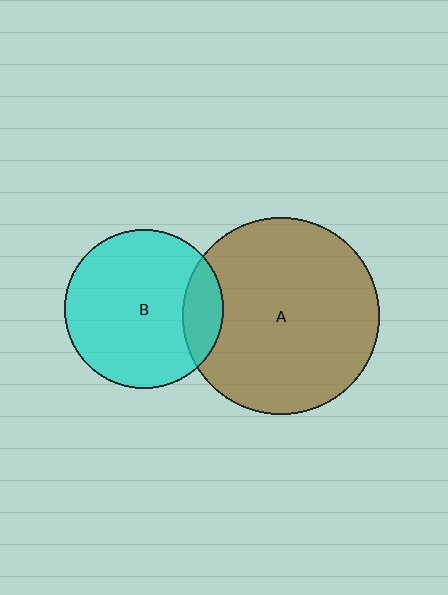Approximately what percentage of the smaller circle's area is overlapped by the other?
Approximately 15%.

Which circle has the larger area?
Circle A (brown).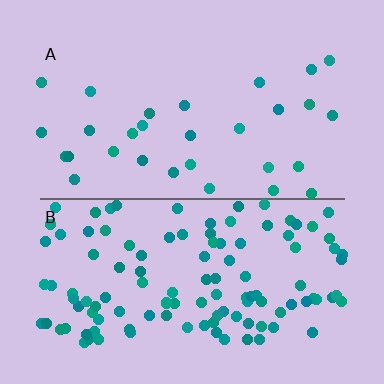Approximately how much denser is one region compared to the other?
Approximately 3.9× — region B over region A.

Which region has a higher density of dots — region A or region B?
B (the bottom).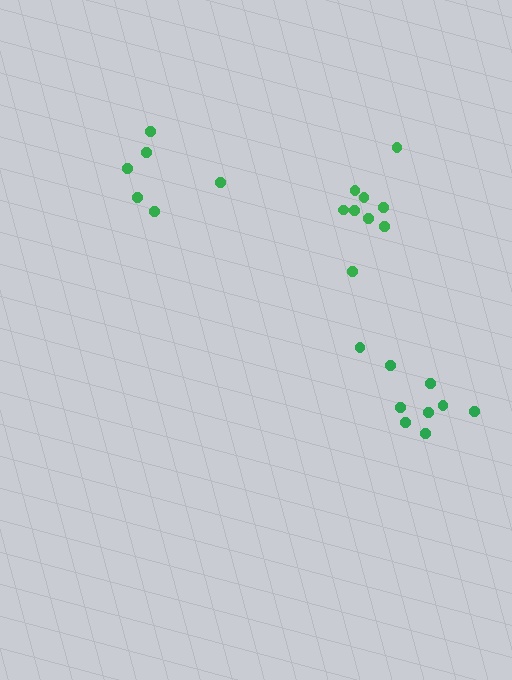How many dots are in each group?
Group 1: 9 dots, Group 2: 9 dots, Group 3: 6 dots (24 total).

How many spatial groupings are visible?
There are 3 spatial groupings.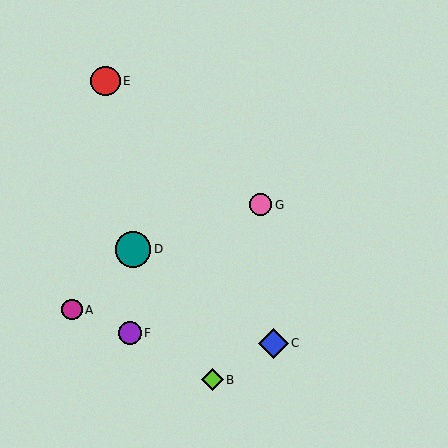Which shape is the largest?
The teal circle (labeled D) is the largest.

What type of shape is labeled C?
Shape C is a blue diamond.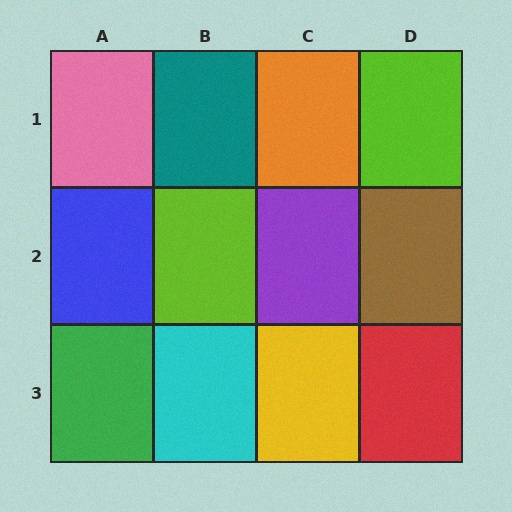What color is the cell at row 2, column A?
Blue.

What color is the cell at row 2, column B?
Lime.